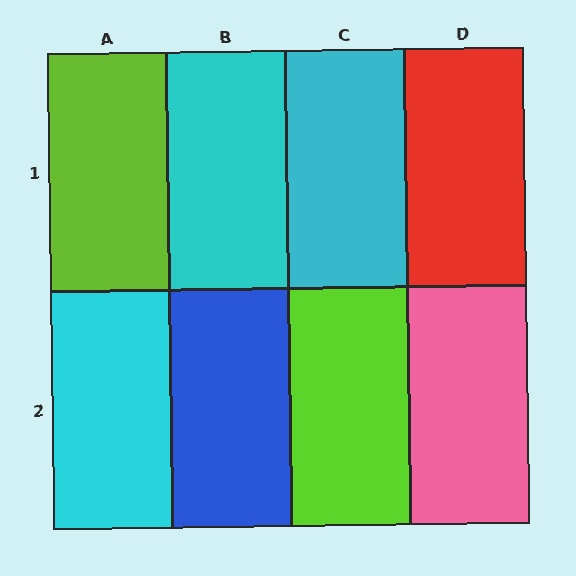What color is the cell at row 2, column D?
Pink.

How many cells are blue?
1 cell is blue.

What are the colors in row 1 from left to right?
Lime, cyan, cyan, red.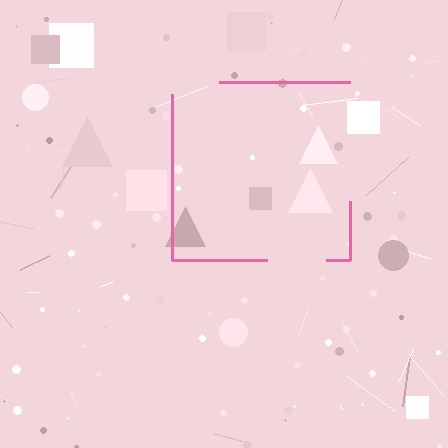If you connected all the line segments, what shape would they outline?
They would outline a square.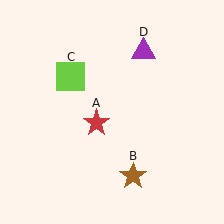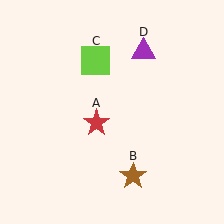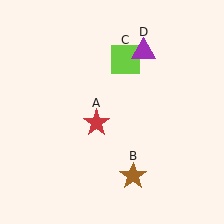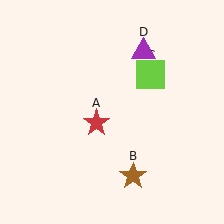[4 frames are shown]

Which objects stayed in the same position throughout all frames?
Red star (object A) and brown star (object B) and purple triangle (object D) remained stationary.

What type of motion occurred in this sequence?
The lime square (object C) rotated clockwise around the center of the scene.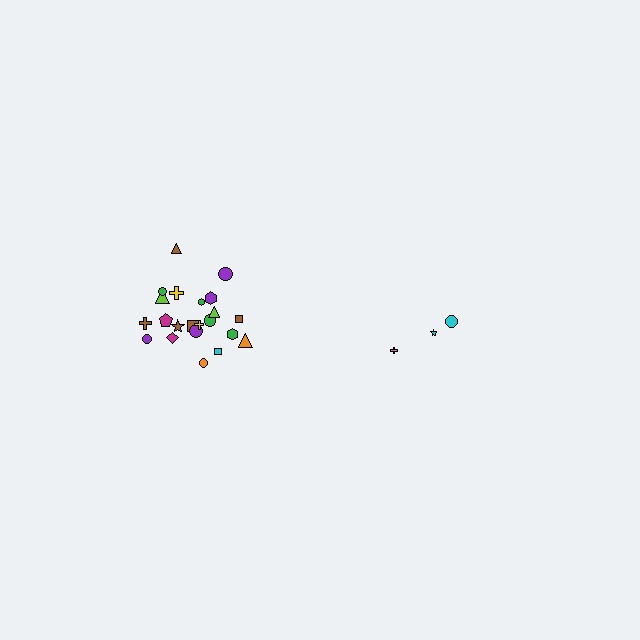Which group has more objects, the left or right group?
The left group.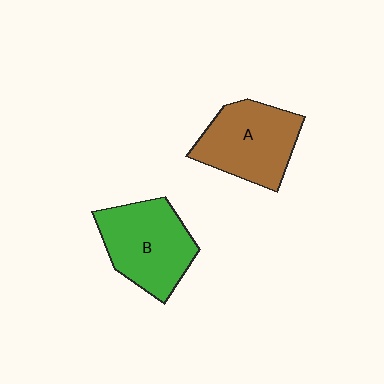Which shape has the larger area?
Shape B (green).